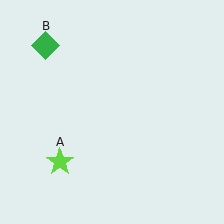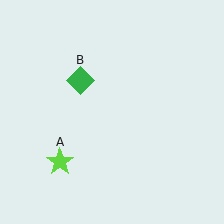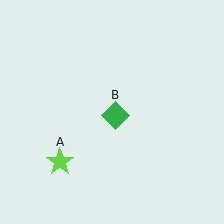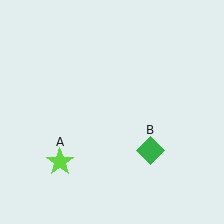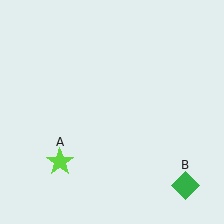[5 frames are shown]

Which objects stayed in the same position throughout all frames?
Lime star (object A) remained stationary.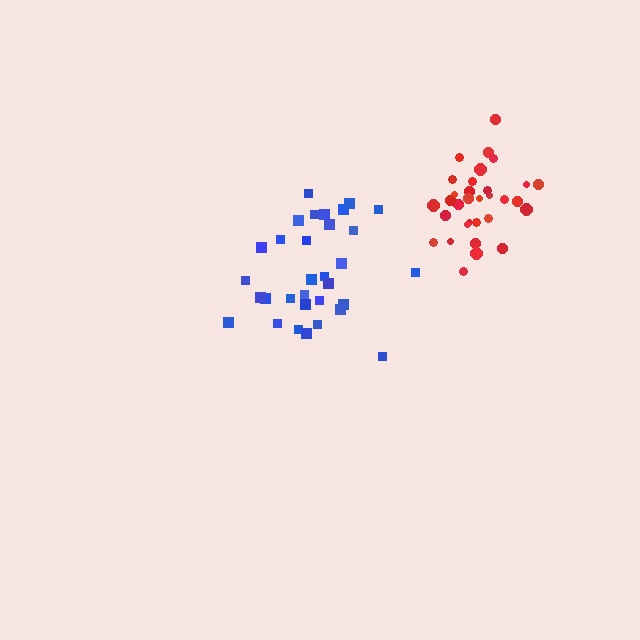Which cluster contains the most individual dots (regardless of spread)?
Red (32).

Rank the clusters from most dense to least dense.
blue, red.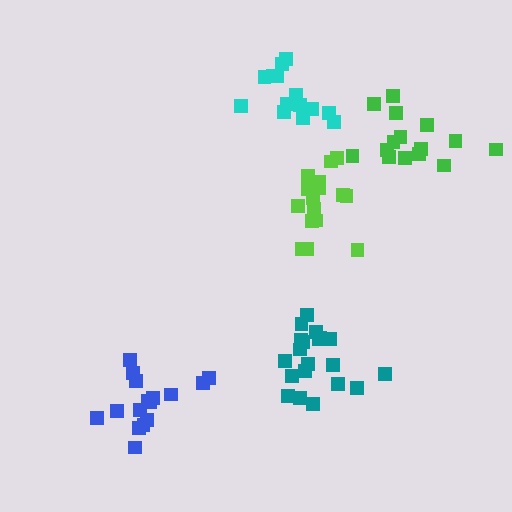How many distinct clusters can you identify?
There are 5 distinct clusters.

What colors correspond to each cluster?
The clusters are colored: blue, cyan, green, teal, lime.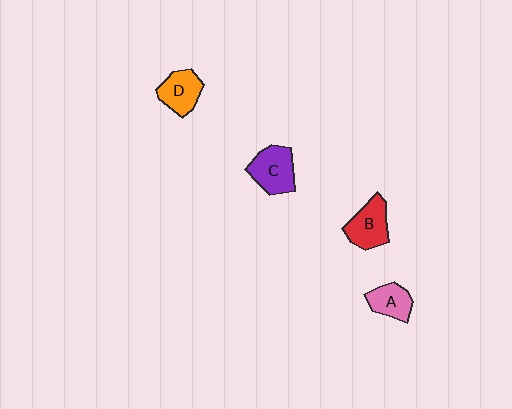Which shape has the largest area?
Shape C (purple).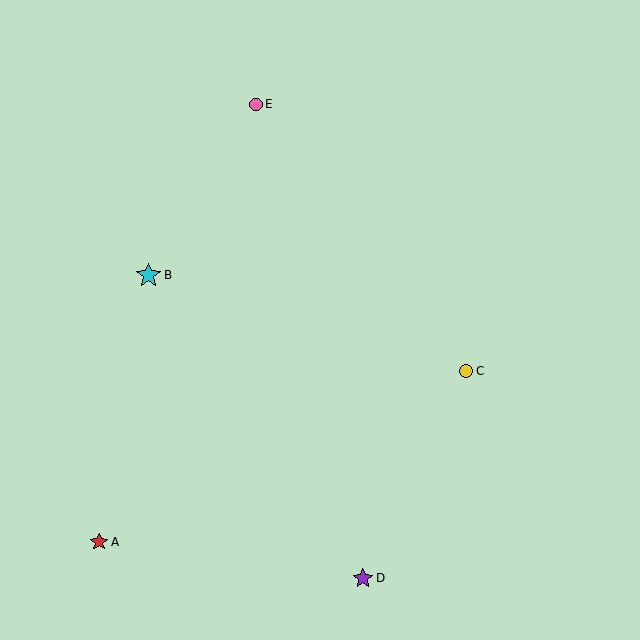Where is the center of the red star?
The center of the red star is at (99, 542).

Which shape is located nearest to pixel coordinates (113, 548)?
The red star (labeled A) at (99, 542) is nearest to that location.